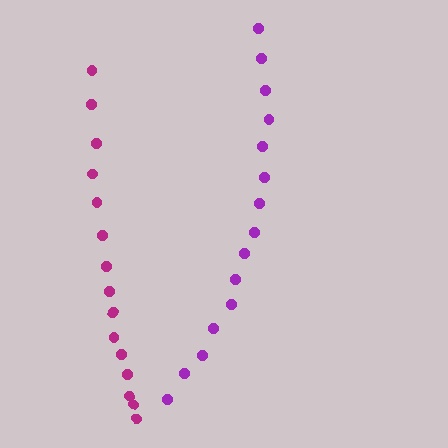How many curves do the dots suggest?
There are 2 distinct paths.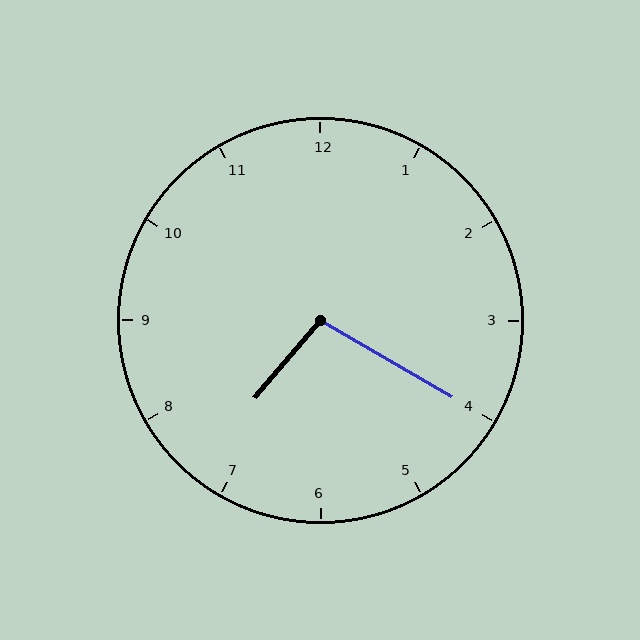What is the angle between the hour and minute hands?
Approximately 100 degrees.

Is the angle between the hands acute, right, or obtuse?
It is obtuse.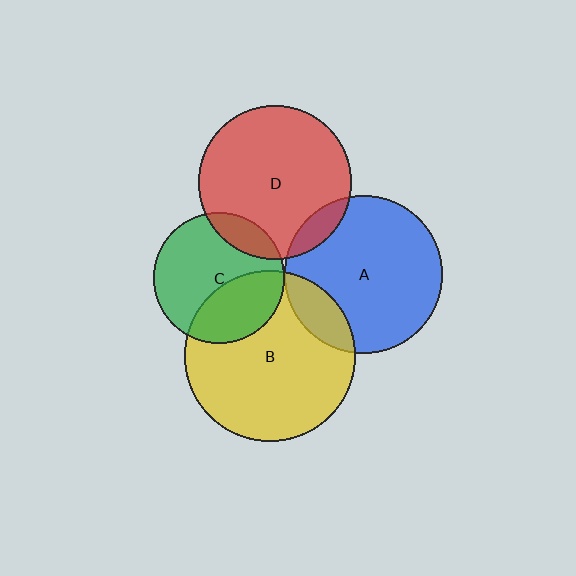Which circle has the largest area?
Circle B (yellow).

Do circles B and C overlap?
Yes.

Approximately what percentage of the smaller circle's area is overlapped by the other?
Approximately 35%.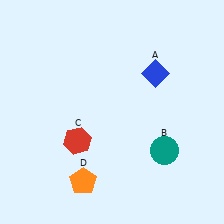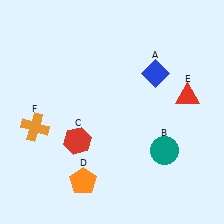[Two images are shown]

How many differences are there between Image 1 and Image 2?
There are 2 differences between the two images.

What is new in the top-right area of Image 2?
A red triangle (E) was added in the top-right area of Image 2.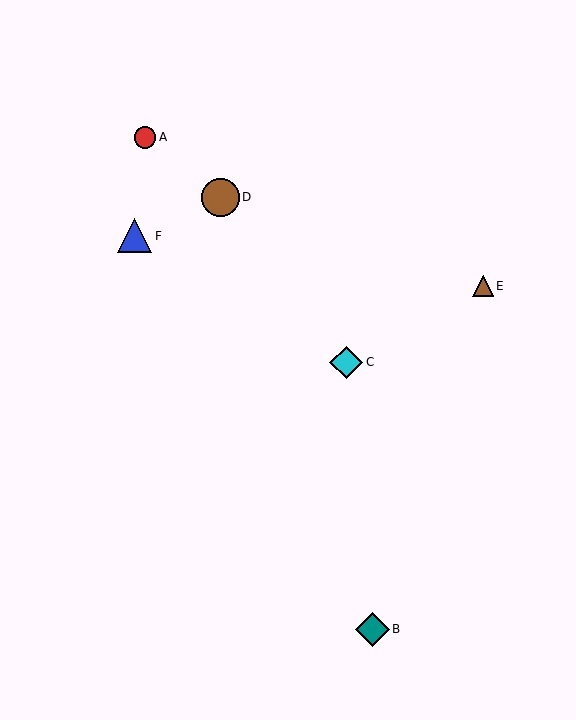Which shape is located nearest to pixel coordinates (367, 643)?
The teal diamond (labeled B) at (372, 629) is nearest to that location.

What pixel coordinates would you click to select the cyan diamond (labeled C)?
Click at (346, 362) to select the cyan diamond C.